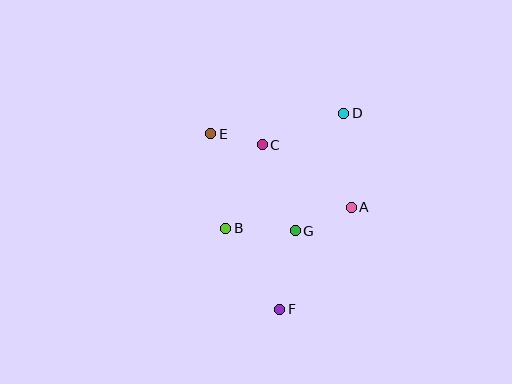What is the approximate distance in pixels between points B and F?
The distance between B and F is approximately 97 pixels.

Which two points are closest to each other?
Points C and E are closest to each other.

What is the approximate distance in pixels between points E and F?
The distance between E and F is approximately 189 pixels.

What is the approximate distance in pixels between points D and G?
The distance between D and G is approximately 127 pixels.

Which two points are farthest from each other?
Points D and F are farthest from each other.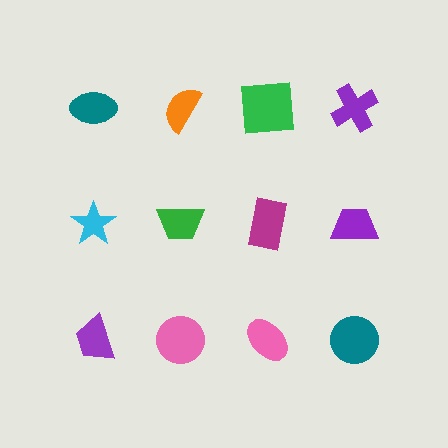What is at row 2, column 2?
A green trapezoid.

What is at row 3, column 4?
A teal circle.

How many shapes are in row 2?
4 shapes.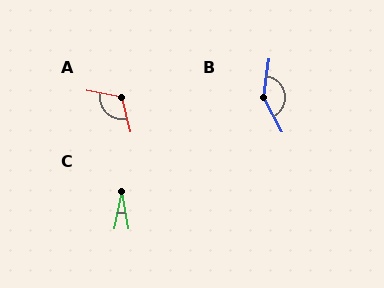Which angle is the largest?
B, at approximately 144 degrees.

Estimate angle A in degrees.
Approximately 115 degrees.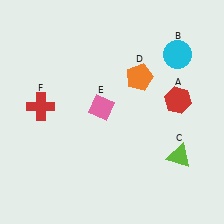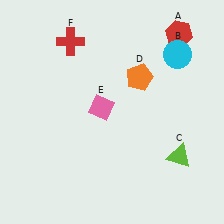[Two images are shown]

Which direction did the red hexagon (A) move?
The red hexagon (A) moved up.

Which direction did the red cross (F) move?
The red cross (F) moved up.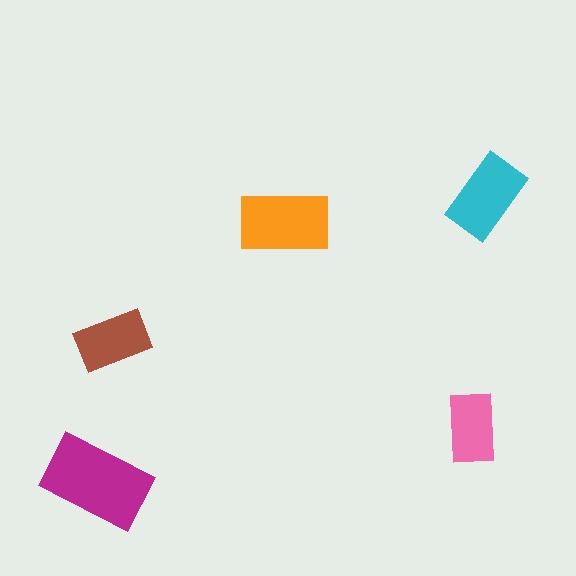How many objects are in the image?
There are 5 objects in the image.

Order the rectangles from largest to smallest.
the magenta one, the orange one, the cyan one, the brown one, the pink one.